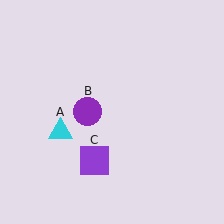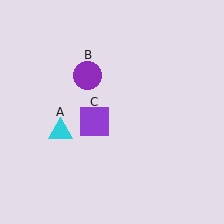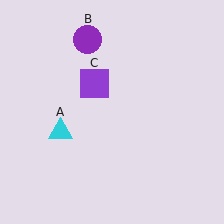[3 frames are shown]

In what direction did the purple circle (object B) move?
The purple circle (object B) moved up.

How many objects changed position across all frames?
2 objects changed position: purple circle (object B), purple square (object C).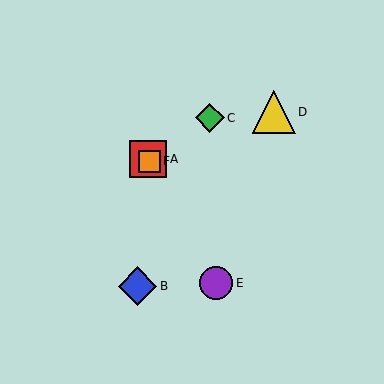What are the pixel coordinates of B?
Object B is at (138, 286).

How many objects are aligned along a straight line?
3 objects (A, E, F) are aligned along a straight line.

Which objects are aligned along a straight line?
Objects A, E, F are aligned along a straight line.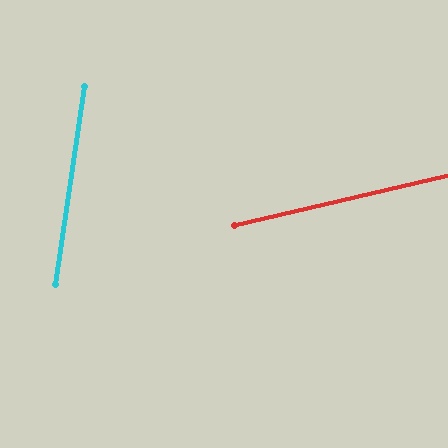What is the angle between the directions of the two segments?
Approximately 68 degrees.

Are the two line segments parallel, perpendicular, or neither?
Neither parallel nor perpendicular — they differ by about 68°.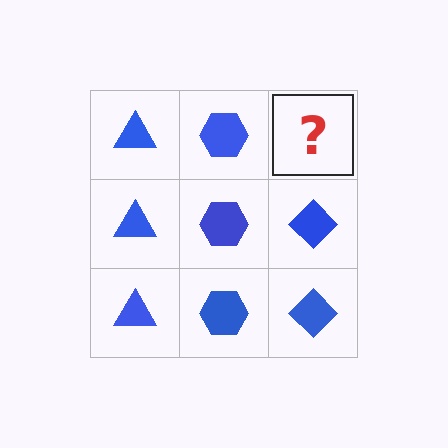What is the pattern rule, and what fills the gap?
The rule is that each column has a consistent shape. The gap should be filled with a blue diamond.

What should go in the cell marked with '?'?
The missing cell should contain a blue diamond.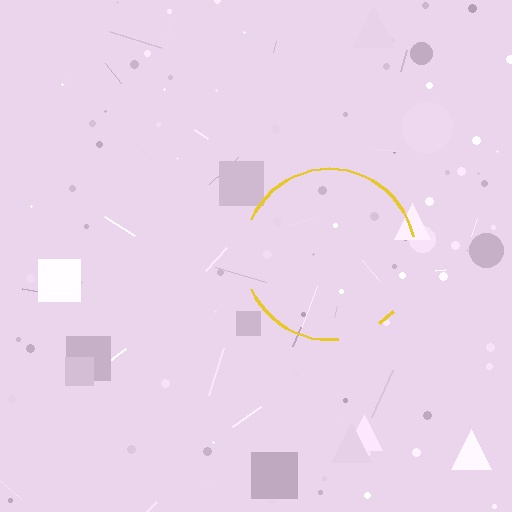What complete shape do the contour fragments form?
The contour fragments form a circle.